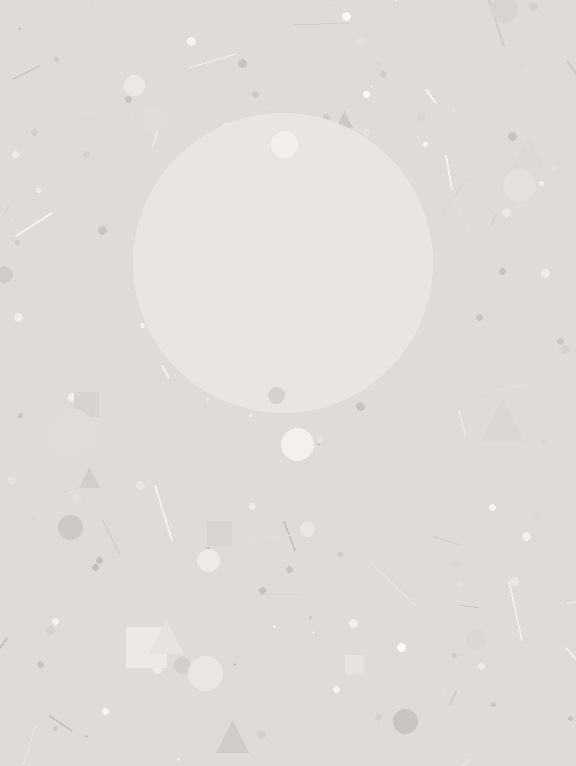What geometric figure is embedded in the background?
A circle is embedded in the background.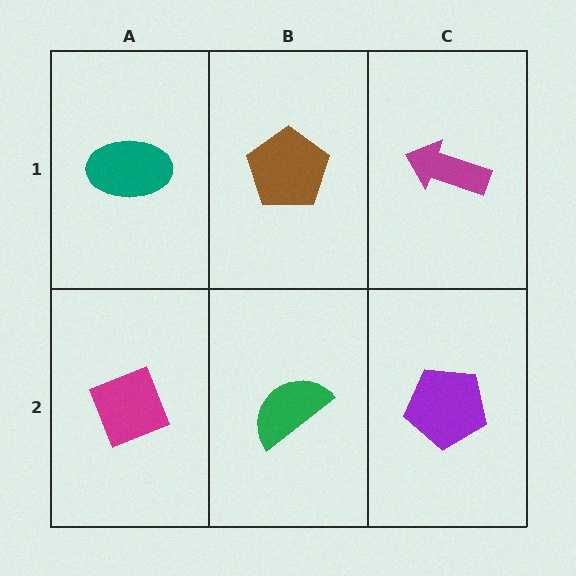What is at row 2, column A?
A magenta diamond.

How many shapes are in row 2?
3 shapes.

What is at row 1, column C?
A magenta arrow.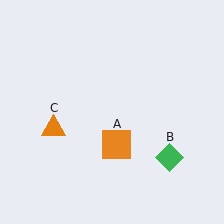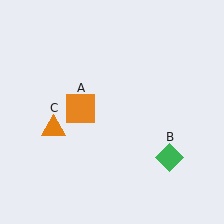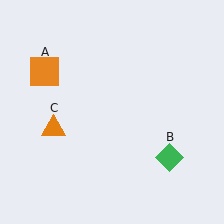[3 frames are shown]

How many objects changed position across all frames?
1 object changed position: orange square (object A).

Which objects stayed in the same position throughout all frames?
Green diamond (object B) and orange triangle (object C) remained stationary.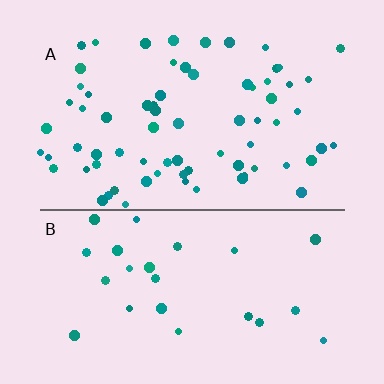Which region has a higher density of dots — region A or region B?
A (the top).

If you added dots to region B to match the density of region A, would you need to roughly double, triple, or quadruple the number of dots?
Approximately triple.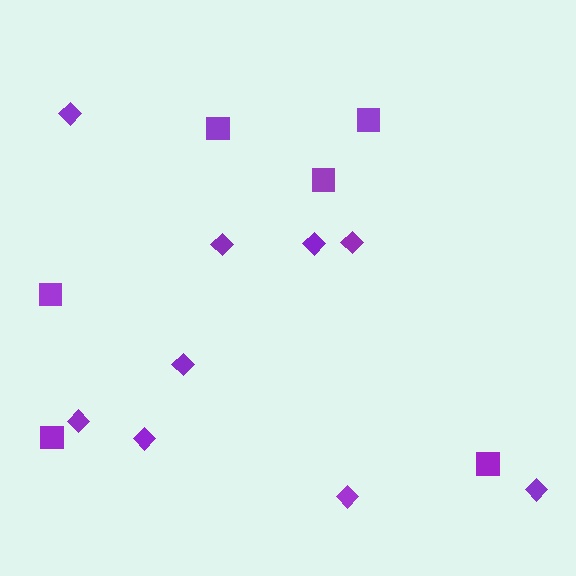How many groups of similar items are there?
There are 2 groups: one group of squares (6) and one group of diamonds (9).